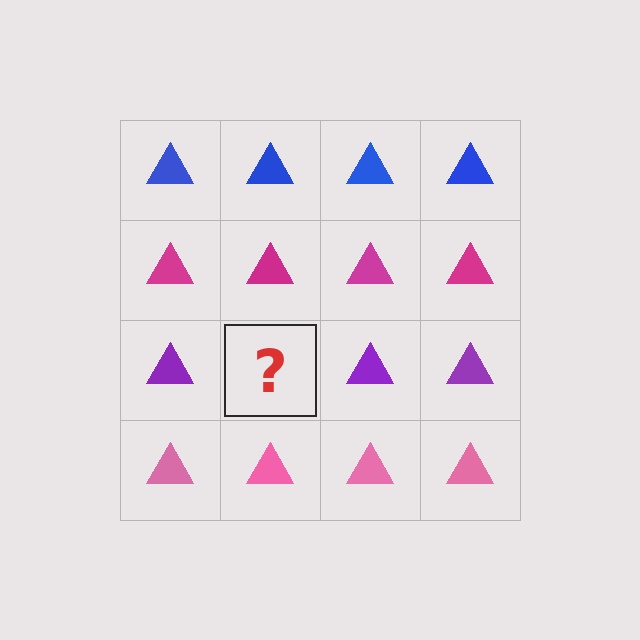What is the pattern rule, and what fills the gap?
The rule is that each row has a consistent color. The gap should be filled with a purple triangle.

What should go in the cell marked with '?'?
The missing cell should contain a purple triangle.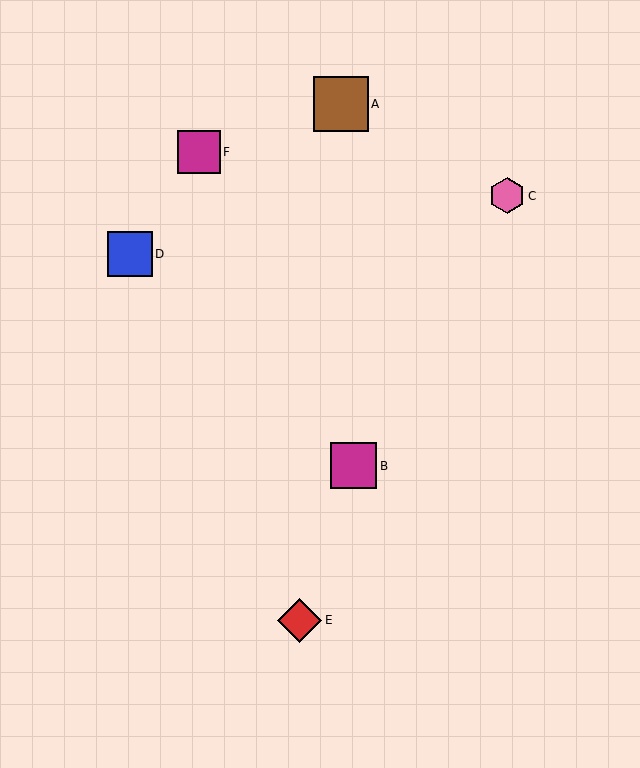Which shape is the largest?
The brown square (labeled A) is the largest.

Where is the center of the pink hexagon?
The center of the pink hexagon is at (507, 196).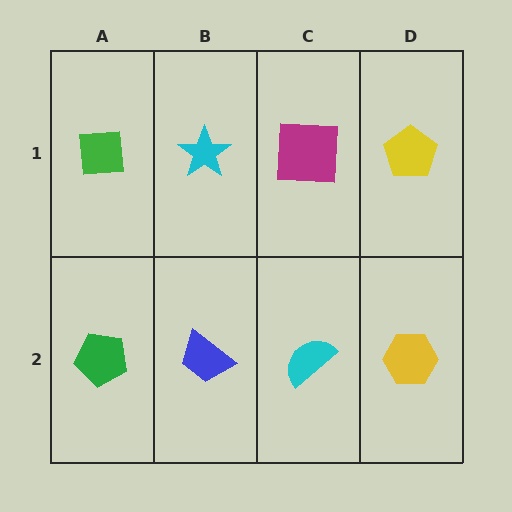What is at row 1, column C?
A magenta square.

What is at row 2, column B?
A blue trapezoid.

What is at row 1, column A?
A green square.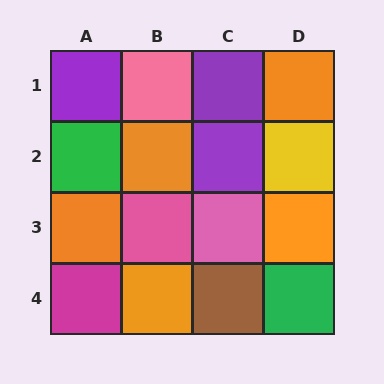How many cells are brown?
1 cell is brown.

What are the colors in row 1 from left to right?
Purple, pink, purple, orange.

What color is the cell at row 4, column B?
Orange.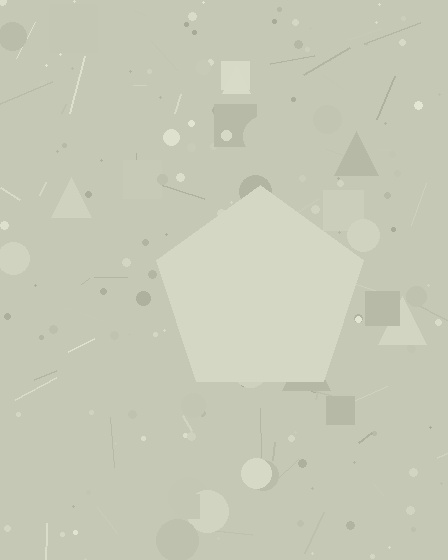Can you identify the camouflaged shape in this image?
The camouflaged shape is a pentagon.